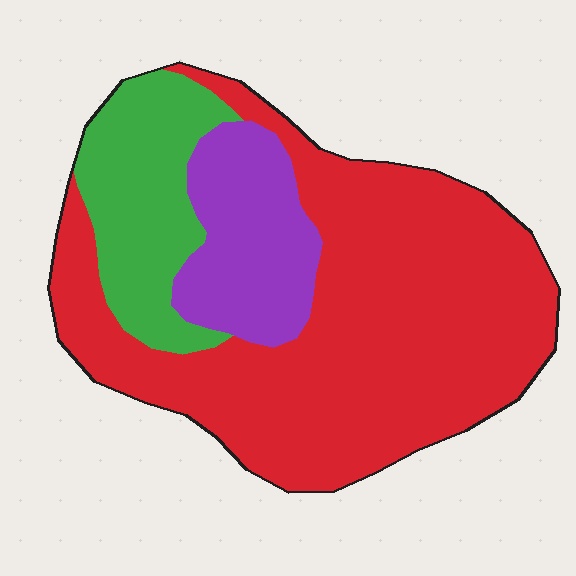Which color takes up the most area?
Red, at roughly 65%.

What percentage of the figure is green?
Green covers roughly 20% of the figure.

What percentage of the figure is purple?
Purple covers about 15% of the figure.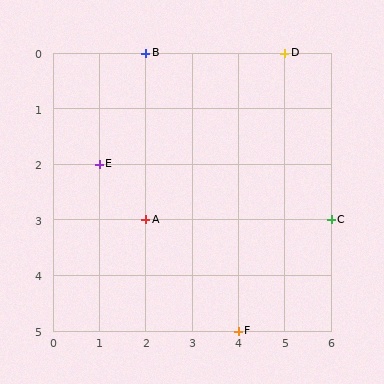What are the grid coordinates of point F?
Point F is at grid coordinates (4, 5).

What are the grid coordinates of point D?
Point D is at grid coordinates (5, 0).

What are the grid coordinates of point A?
Point A is at grid coordinates (2, 3).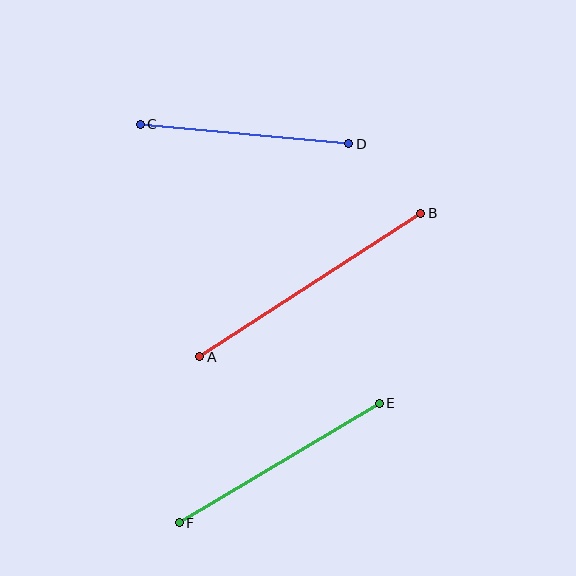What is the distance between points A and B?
The distance is approximately 263 pixels.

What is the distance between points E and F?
The distance is approximately 233 pixels.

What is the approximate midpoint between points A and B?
The midpoint is at approximately (310, 285) pixels.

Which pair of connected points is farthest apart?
Points A and B are farthest apart.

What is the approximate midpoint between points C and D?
The midpoint is at approximately (244, 134) pixels.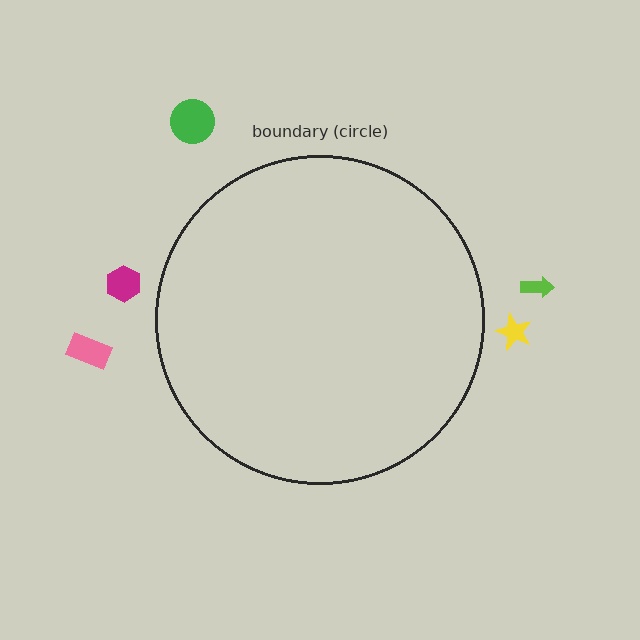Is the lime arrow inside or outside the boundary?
Outside.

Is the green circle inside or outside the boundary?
Outside.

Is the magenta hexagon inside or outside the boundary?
Outside.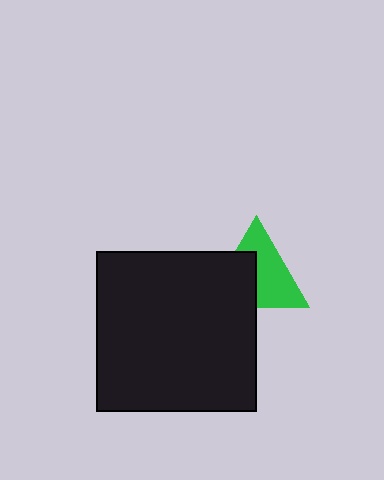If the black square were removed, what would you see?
You would see the complete green triangle.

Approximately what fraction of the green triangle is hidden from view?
Roughly 44% of the green triangle is hidden behind the black square.